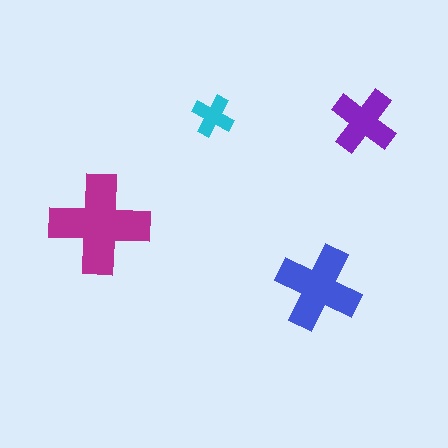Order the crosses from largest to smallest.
the magenta one, the blue one, the purple one, the cyan one.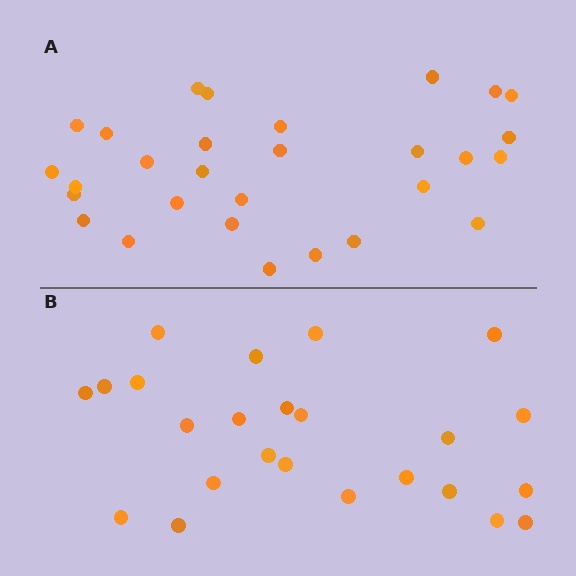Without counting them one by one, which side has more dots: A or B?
Region A (the top region) has more dots.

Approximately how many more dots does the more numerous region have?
Region A has about 5 more dots than region B.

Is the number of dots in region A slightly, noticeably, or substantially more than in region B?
Region A has only slightly more — the two regions are fairly close. The ratio is roughly 1.2 to 1.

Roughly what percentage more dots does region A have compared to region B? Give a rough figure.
About 20% more.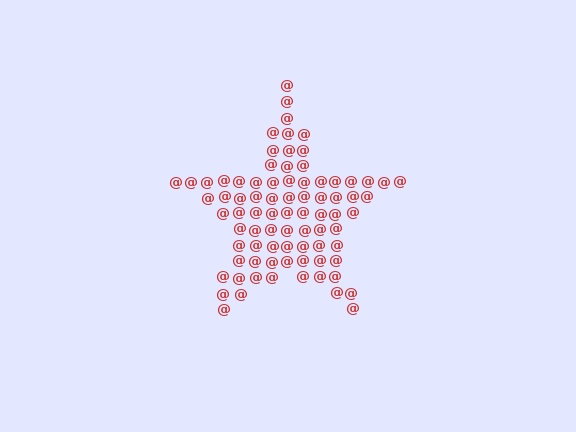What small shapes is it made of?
It is made of small at signs.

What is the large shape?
The large shape is a star.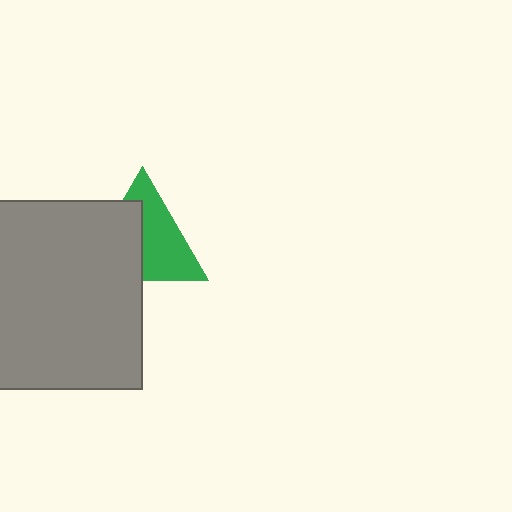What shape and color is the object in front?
The object in front is a gray rectangle.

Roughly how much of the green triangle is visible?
About half of it is visible (roughly 53%).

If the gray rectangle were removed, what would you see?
You would see the complete green triangle.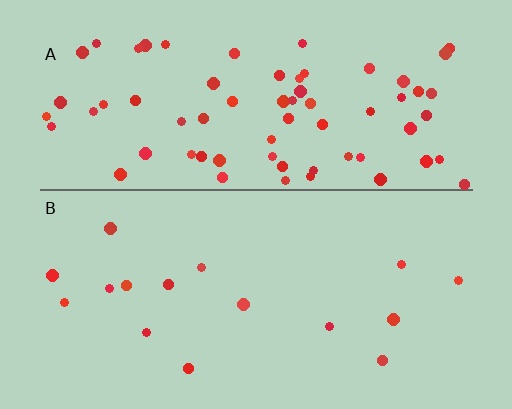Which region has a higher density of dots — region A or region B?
A (the top).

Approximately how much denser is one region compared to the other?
Approximately 4.4× — region A over region B.